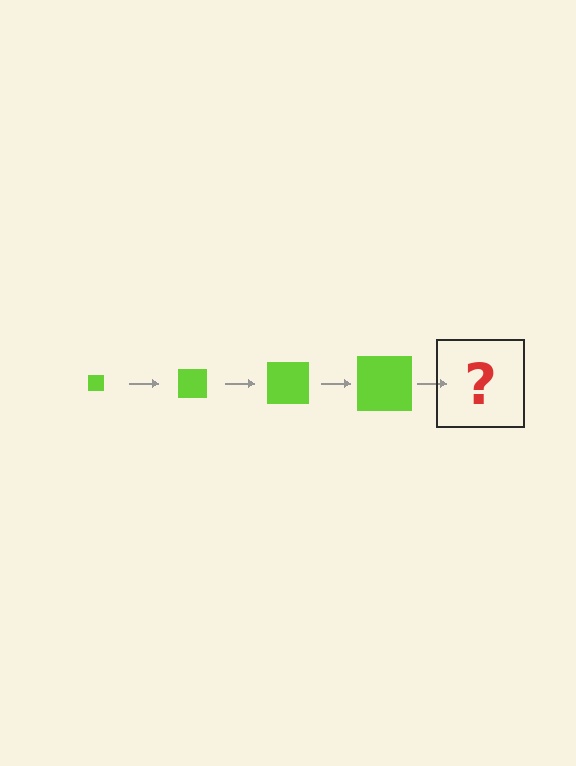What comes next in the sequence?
The next element should be a lime square, larger than the previous one.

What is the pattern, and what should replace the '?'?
The pattern is that the square gets progressively larger each step. The '?' should be a lime square, larger than the previous one.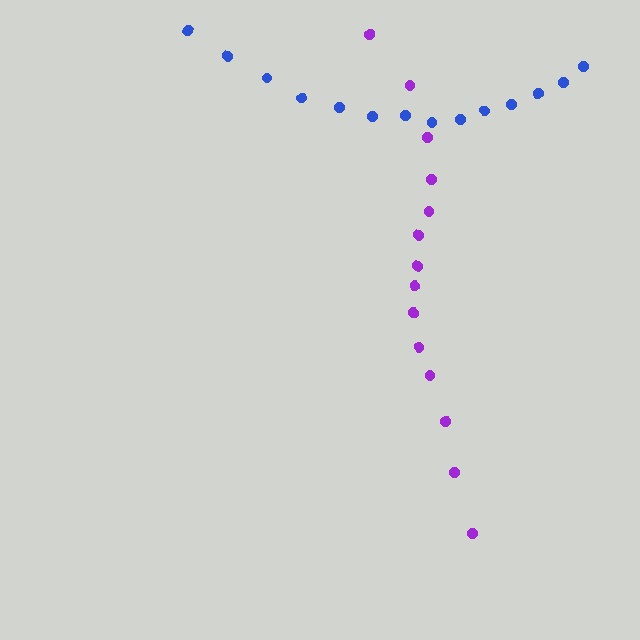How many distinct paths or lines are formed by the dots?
There are 2 distinct paths.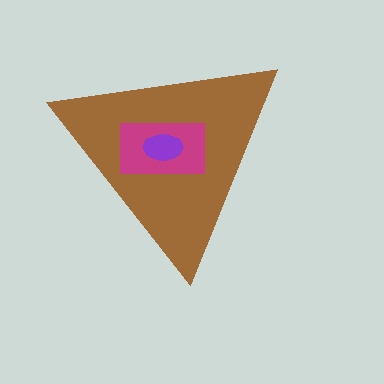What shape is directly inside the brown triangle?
The magenta rectangle.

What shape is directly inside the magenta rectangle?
The purple ellipse.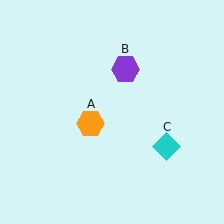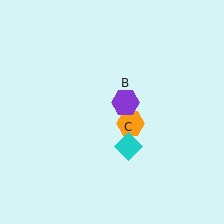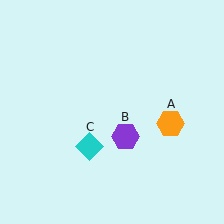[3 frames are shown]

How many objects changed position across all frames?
3 objects changed position: orange hexagon (object A), purple hexagon (object B), cyan diamond (object C).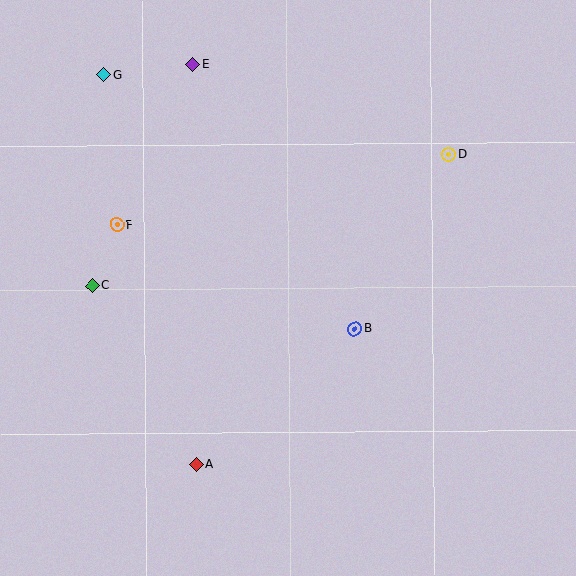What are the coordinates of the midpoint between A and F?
The midpoint between A and F is at (157, 344).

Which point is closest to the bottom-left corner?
Point A is closest to the bottom-left corner.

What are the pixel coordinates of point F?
Point F is at (117, 225).